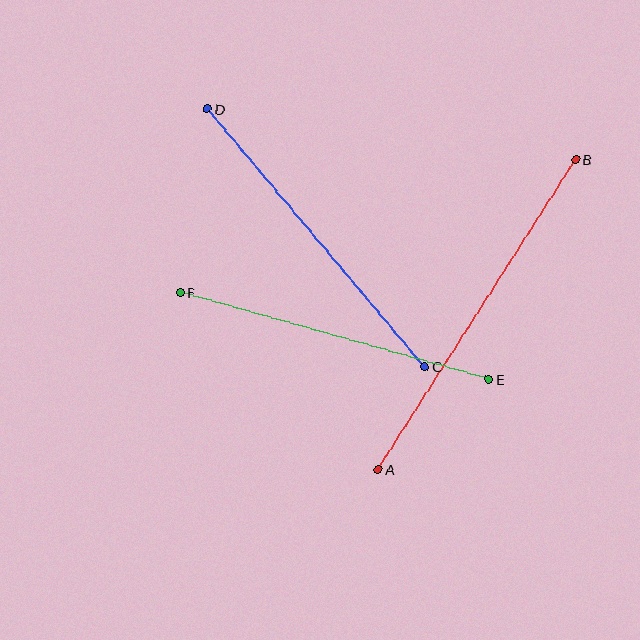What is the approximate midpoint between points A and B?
The midpoint is at approximately (477, 314) pixels.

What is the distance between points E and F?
The distance is approximately 320 pixels.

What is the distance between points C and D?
The distance is approximately 337 pixels.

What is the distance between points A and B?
The distance is approximately 368 pixels.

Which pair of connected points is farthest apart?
Points A and B are farthest apart.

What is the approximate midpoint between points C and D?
The midpoint is at approximately (316, 238) pixels.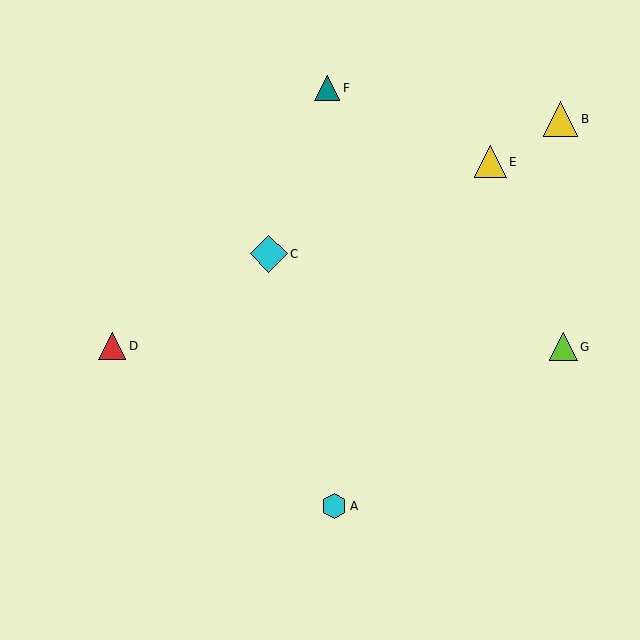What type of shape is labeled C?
Shape C is a cyan diamond.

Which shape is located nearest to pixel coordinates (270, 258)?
The cyan diamond (labeled C) at (269, 254) is nearest to that location.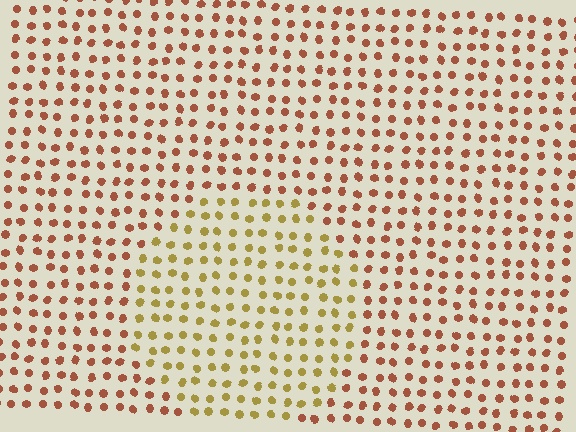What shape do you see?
I see a circle.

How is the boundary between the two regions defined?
The boundary is defined purely by a slight shift in hue (about 39 degrees). Spacing, size, and orientation are identical on both sides.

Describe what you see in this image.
The image is filled with small brown elements in a uniform arrangement. A circle-shaped region is visible where the elements are tinted to a slightly different hue, forming a subtle color boundary.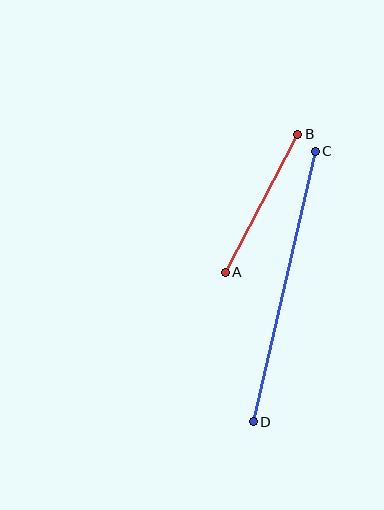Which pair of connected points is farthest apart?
Points C and D are farthest apart.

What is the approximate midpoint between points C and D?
The midpoint is at approximately (284, 287) pixels.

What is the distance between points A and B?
The distance is approximately 156 pixels.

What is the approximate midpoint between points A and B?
The midpoint is at approximately (261, 203) pixels.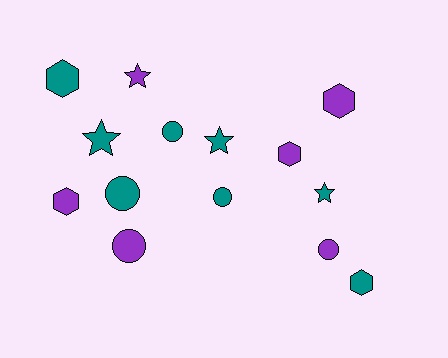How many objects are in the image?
There are 14 objects.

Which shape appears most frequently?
Hexagon, with 5 objects.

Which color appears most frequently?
Teal, with 8 objects.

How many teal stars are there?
There are 3 teal stars.